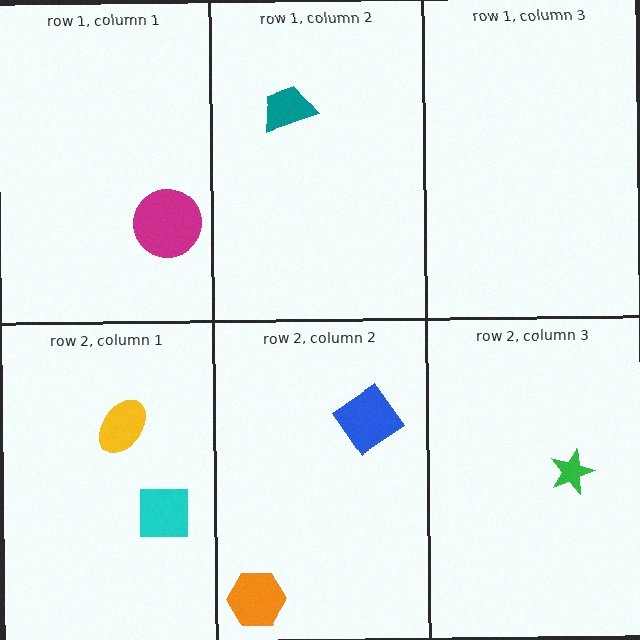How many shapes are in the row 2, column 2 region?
2.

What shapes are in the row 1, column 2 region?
The teal trapezoid.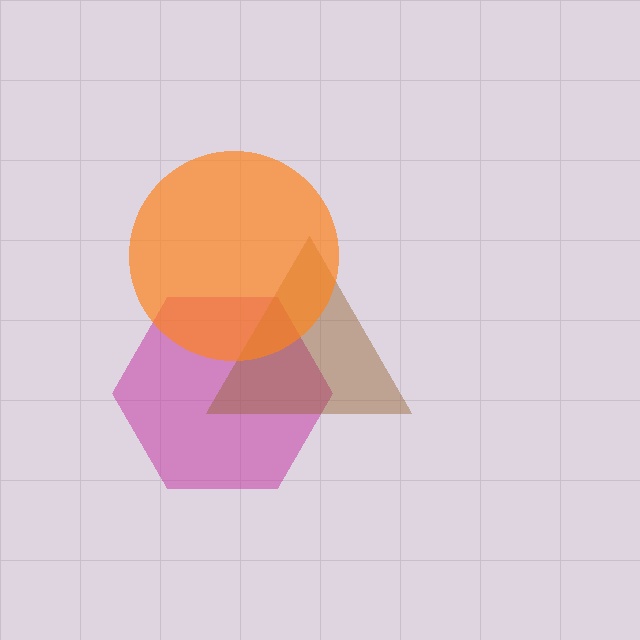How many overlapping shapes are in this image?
There are 3 overlapping shapes in the image.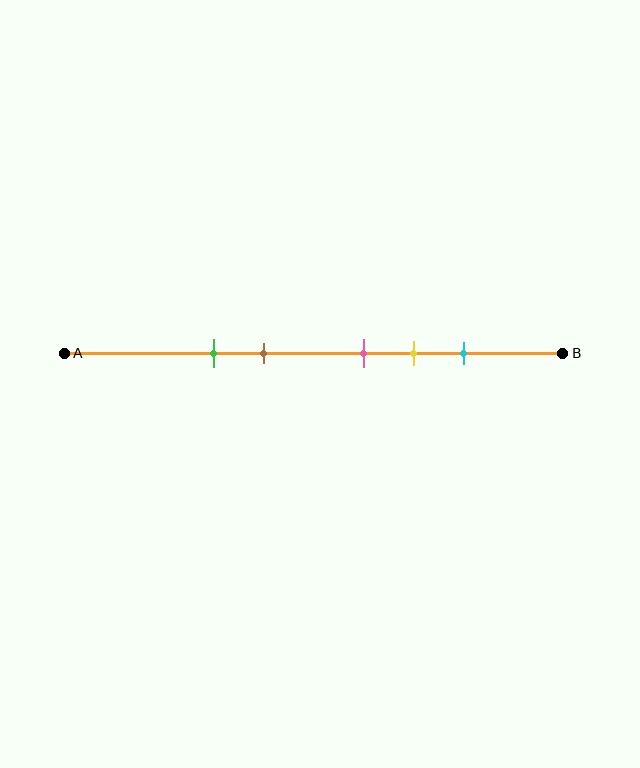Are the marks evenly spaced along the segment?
No, the marks are not evenly spaced.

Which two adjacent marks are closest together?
The pink and yellow marks are the closest adjacent pair.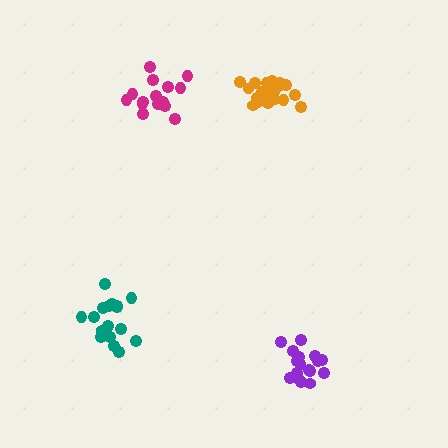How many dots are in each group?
Group 1: 21 dots, Group 2: 15 dots, Group 3: 17 dots, Group 4: 19 dots (72 total).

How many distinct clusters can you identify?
There are 4 distinct clusters.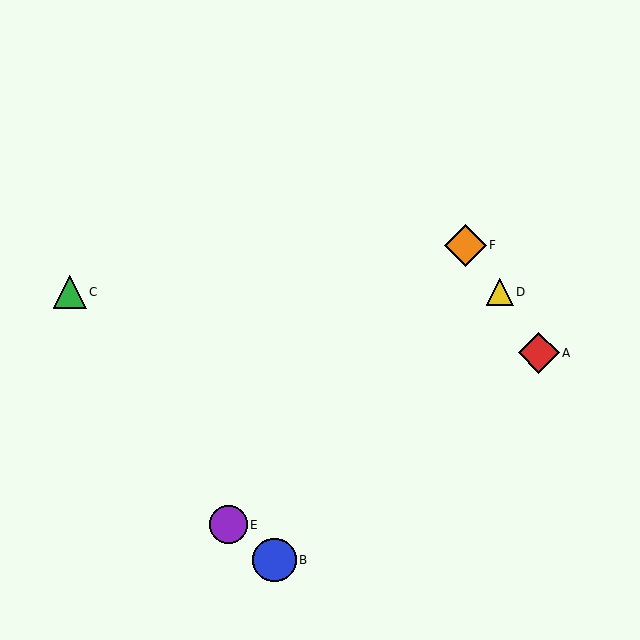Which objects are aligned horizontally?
Objects C, D are aligned horizontally.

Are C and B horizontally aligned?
No, C is at y≈292 and B is at y≈560.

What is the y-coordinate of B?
Object B is at y≈560.